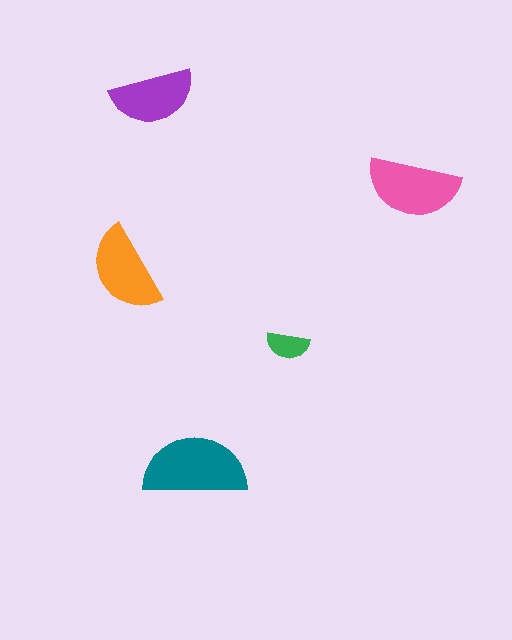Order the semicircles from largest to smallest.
the teal one, the pink one, the orange one, the purple one, the green one.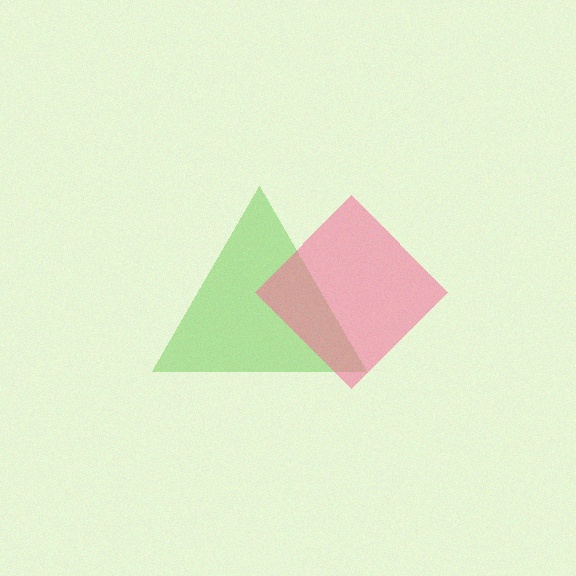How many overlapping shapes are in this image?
There are 2 overlapping shapes in the image.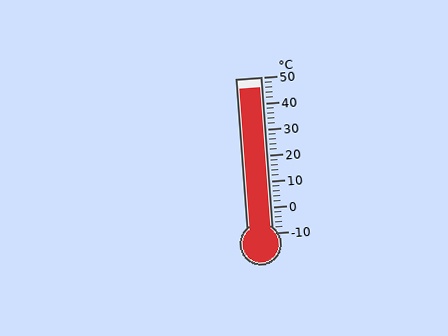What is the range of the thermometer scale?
The thermometer scale ranges from -10°C to 50°C.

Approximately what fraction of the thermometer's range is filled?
The thermometer is filled to approximately 95% of its range.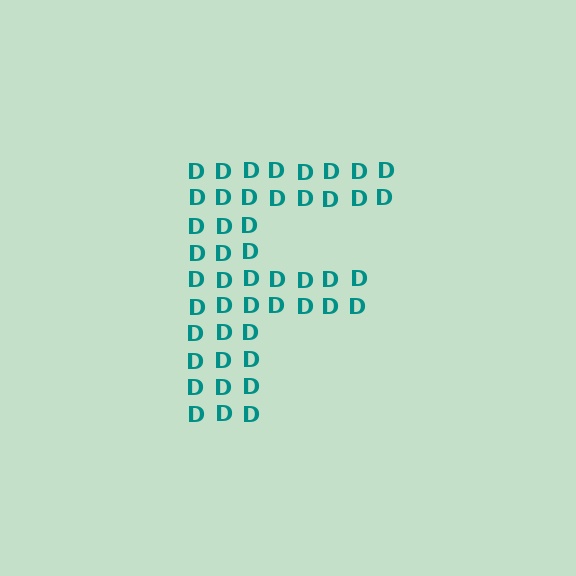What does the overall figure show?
The overall figure shows the letter F.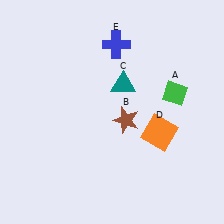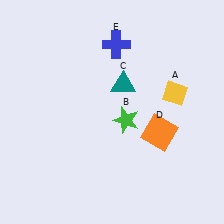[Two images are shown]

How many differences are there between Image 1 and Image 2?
There are 2 differences between the two images.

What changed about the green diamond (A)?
In Image 1, A is green. In Image 2, it changed to yellow.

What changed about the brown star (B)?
In Image 1, B is brown. In Image 2, it changed to green.